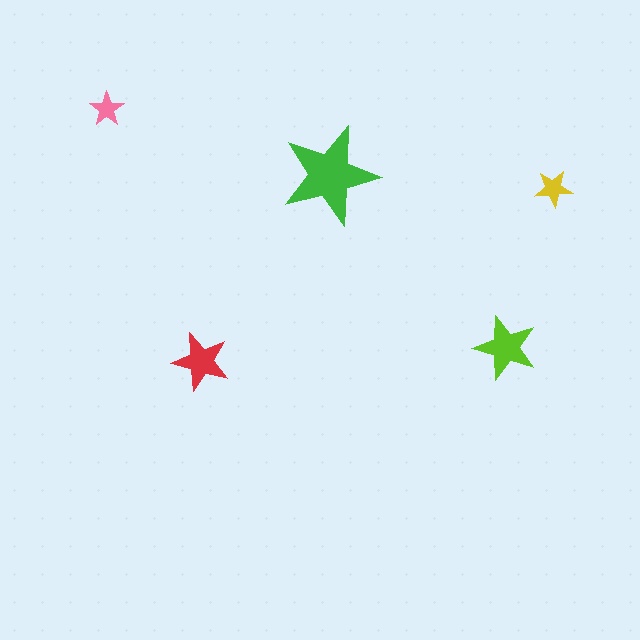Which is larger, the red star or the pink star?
The red one.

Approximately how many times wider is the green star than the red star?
About 1.5 times wider.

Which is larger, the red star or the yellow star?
The red one.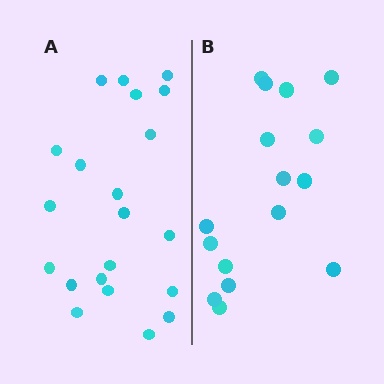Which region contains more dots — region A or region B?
Region A (the left region) has more dots.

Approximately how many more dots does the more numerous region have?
Region A has about 5 more dots than region B.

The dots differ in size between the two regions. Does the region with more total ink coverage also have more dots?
No. Region B has more total ink coverage because its dots are larger, but region A actually contains more individual dots. Total area can be misleading — the number of items is what matters here.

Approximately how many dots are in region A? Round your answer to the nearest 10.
About 20 dots. (The exact count is 21, which rounds to 20.)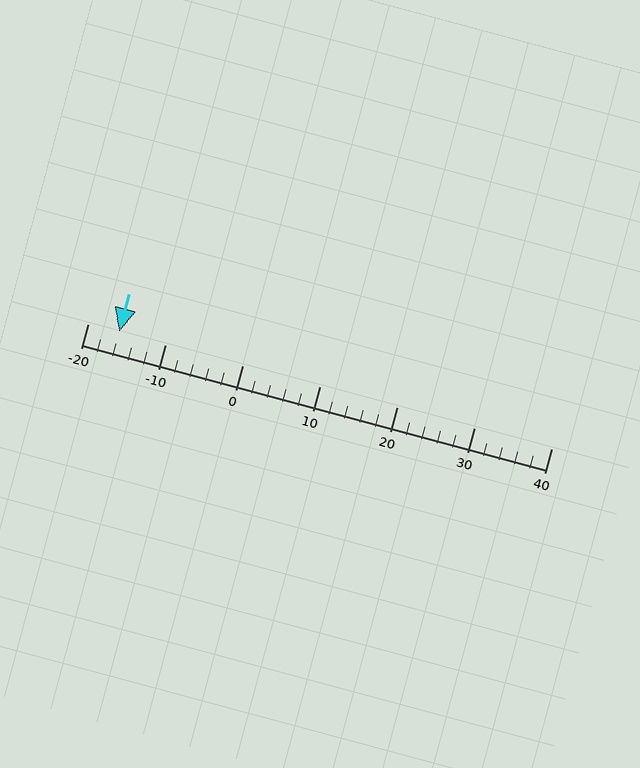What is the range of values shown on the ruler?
The ruler shows values from -20 to 40.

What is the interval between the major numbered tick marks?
The major tick marks are spaced 10 units apart.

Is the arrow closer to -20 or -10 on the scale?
The arrow is closer to -20.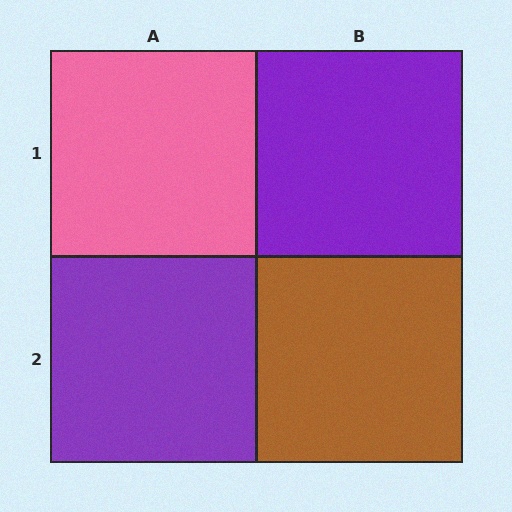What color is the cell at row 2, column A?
Purple.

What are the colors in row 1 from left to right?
Pink, purple.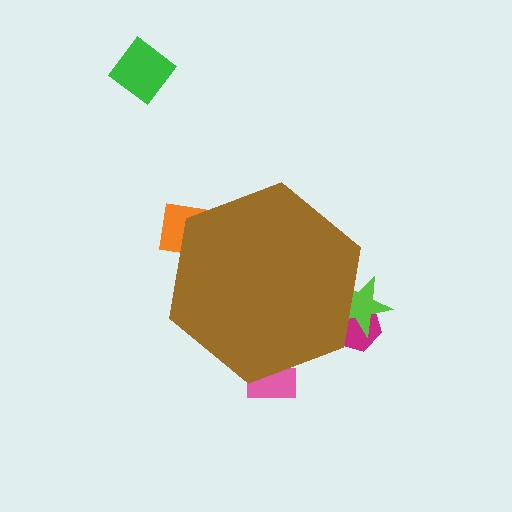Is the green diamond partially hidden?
No, the green diamond is fully visible.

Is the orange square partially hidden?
Yes, the orange square is partially hidden behind the brown hexagon.